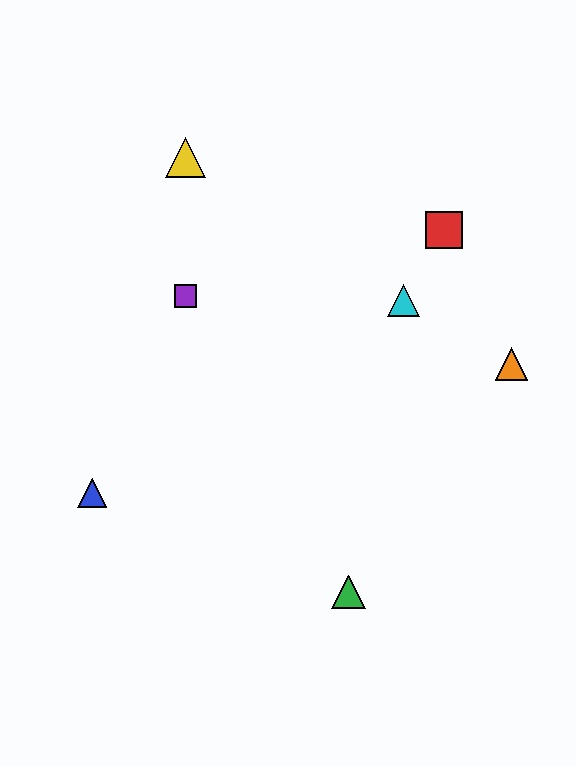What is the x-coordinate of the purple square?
The purple square is at x≈186.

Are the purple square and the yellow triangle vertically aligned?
Yes, both are at x≈186.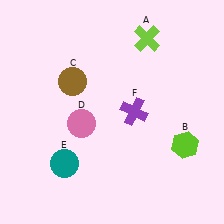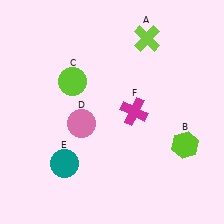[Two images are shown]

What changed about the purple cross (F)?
In Image 1, F is purple. In Image 2, it changed to magenta.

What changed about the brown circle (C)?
In Image 1, C is brown. In Image 2, it changed to lime.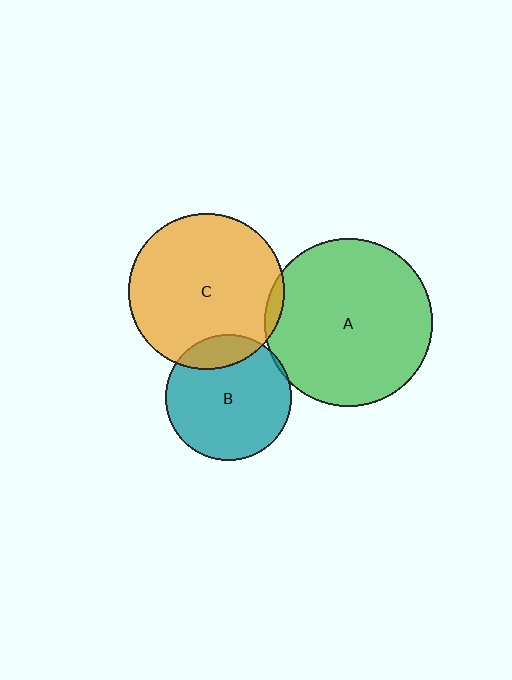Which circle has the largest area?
Circle A (green).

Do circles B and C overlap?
Yes.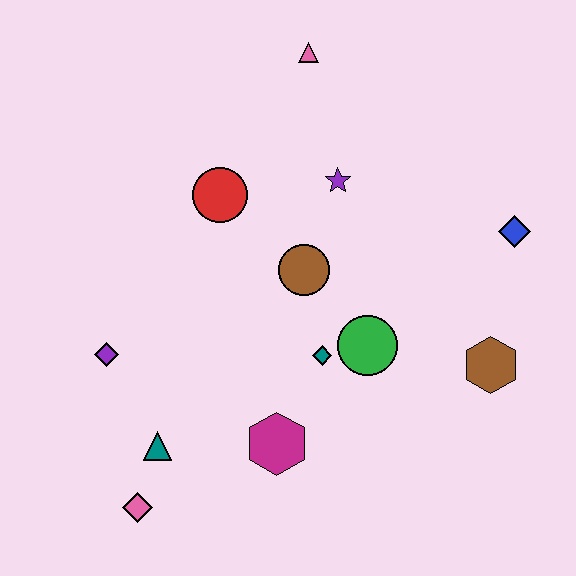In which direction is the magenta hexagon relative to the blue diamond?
The magenta hexagon is to the left of the blue diamond.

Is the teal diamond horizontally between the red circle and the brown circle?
No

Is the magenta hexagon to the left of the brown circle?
Yes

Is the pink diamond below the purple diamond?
Yes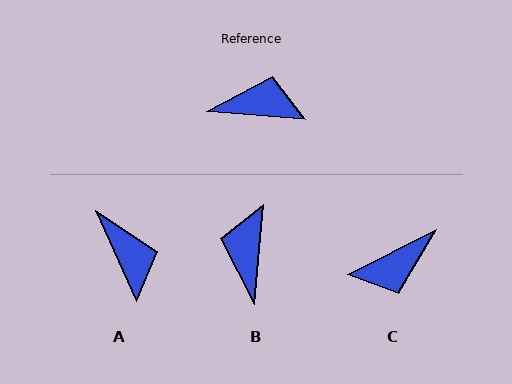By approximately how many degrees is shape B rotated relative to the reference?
Approximately 90 degrees counter-clockwise.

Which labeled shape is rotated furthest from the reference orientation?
C, about 148 degrees away.